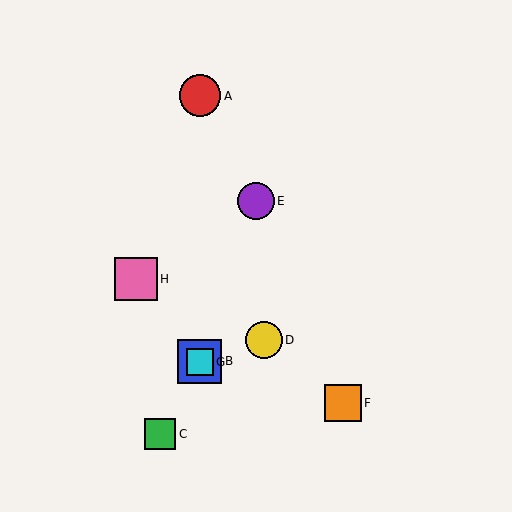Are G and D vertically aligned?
No, G is at x≈200 and D is at x≈264.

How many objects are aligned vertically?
3 objects (A, B, G) are aligned vertically.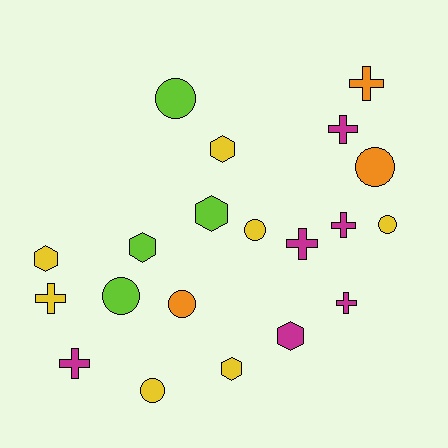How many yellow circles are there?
There are 3 yellow circles.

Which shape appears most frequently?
Circle, with 7 objects.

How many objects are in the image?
There are 20 objects.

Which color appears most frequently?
Yellow, with 7 objects.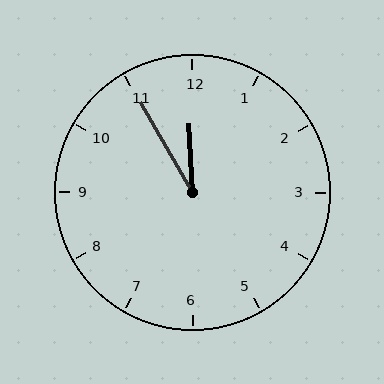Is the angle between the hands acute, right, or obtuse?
It is acute.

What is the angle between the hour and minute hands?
Approximately 28 degrees.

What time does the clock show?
11:55.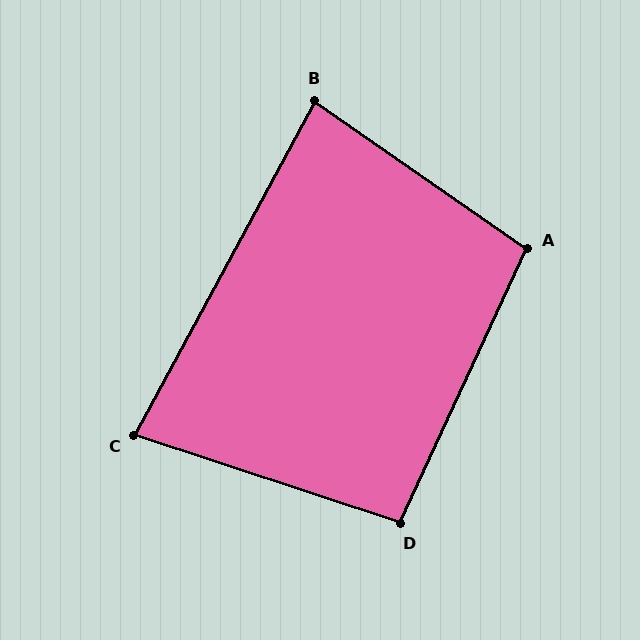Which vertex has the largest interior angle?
A, at approximately 100 degrees.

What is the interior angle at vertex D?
Approximately 96 degrees (obtuse).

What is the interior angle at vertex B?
Approximately 84 degrees (acute).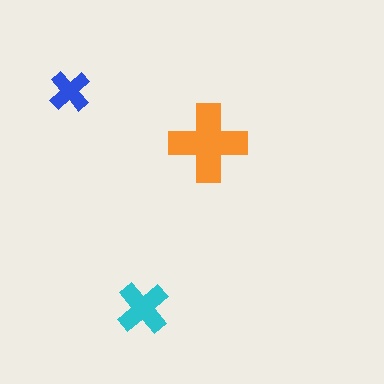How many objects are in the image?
There are 3 objects in the image.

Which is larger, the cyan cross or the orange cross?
The orange one.